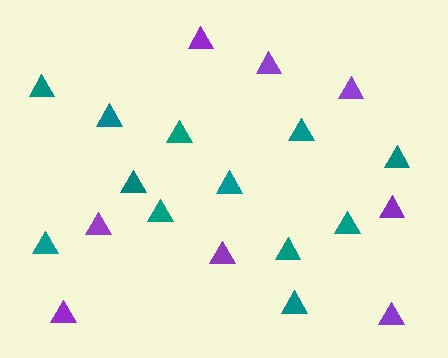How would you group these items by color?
There are 2 groups: one group of teal triangles (12) and one group of purple triangles (8).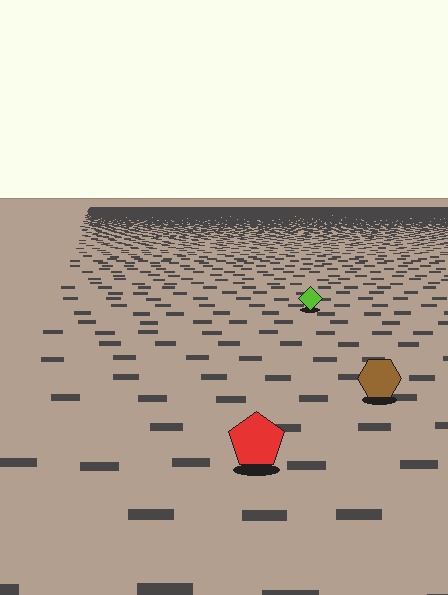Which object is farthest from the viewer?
The lime diamond is farthest from the viewer. It appears smaller and the ground texture around it is denser.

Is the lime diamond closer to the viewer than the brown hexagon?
No. The brown hexagon is closer — you can tell from the texture gradient: the ground texture is coarser near it.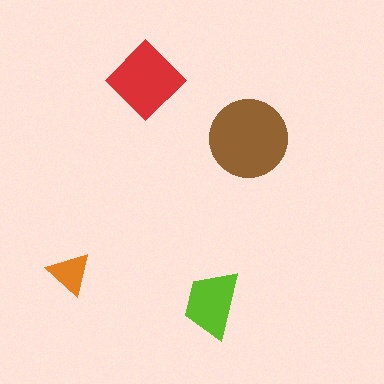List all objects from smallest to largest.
The orange triangle, the lime trapezoid, the red diamond, the brown circle.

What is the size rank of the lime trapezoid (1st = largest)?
3rd.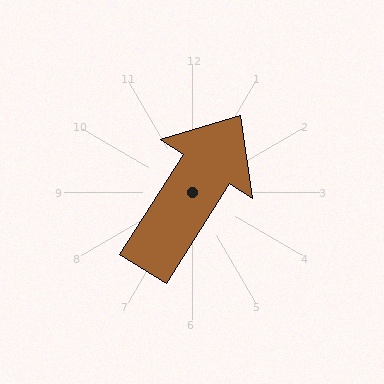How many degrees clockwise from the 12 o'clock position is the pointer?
Approximately 33 degrees.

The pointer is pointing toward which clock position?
Roughly 1 o'clock.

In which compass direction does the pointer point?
Northeast.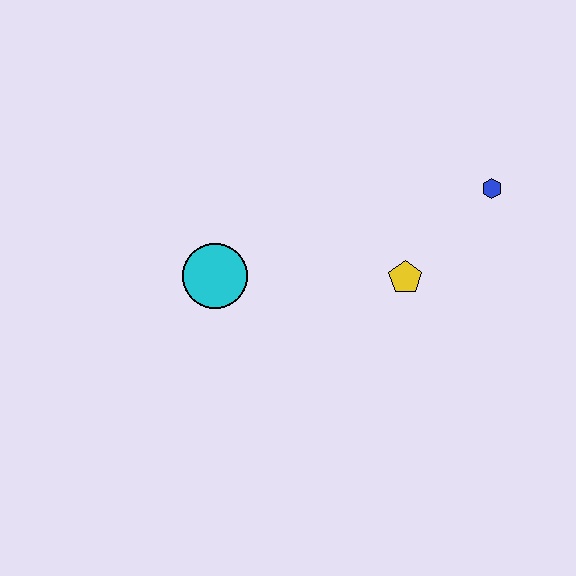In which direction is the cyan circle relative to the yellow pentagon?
The cyan circle is to the left of the yellow pentagon.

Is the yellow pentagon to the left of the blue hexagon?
Yes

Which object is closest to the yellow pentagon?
The blue hexagon is closest to the yellow pentagon.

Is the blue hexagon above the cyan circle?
Yes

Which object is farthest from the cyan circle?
The blue hexagon is farthest from the cyan circle.